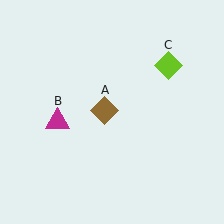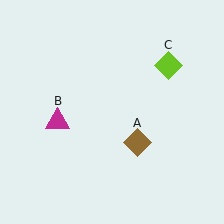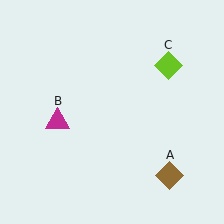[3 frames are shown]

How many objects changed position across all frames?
1 object changed position: brown diamond (object A).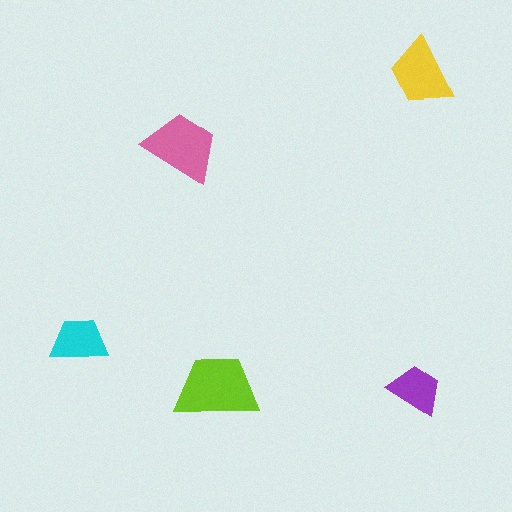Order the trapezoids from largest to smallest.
the lime one, the pink one, the yellow one, the cyan one, the purple one.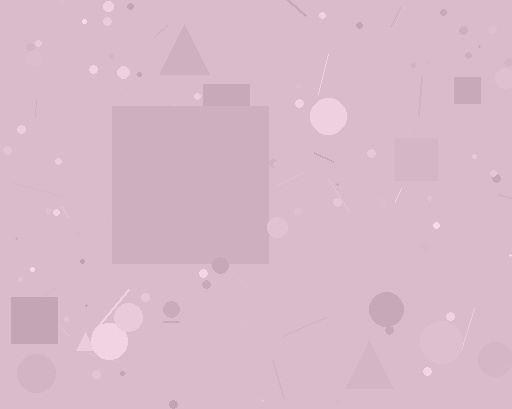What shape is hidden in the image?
A square is hidden in the image.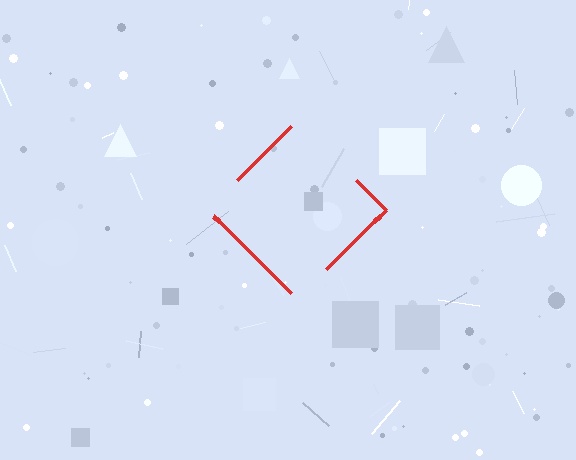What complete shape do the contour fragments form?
The contour fragments form a diamond.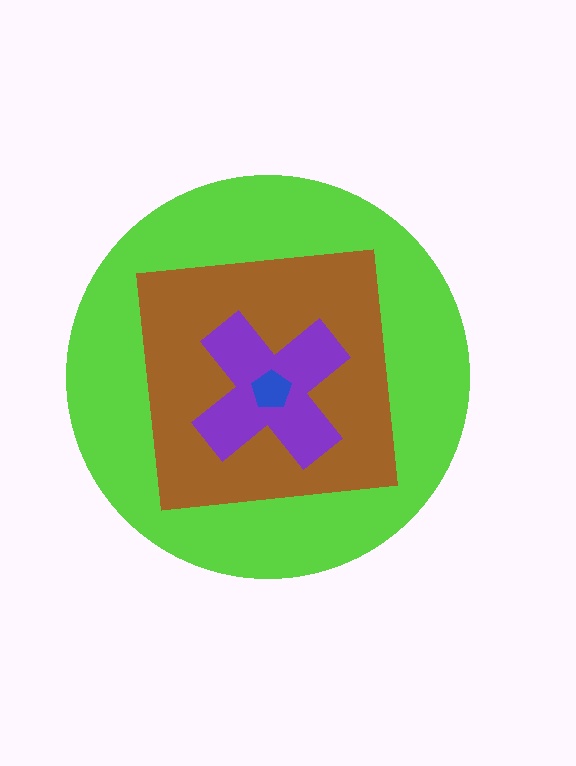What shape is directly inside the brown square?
The purple cross.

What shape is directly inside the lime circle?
The brown square.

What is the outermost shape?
The lime circle.